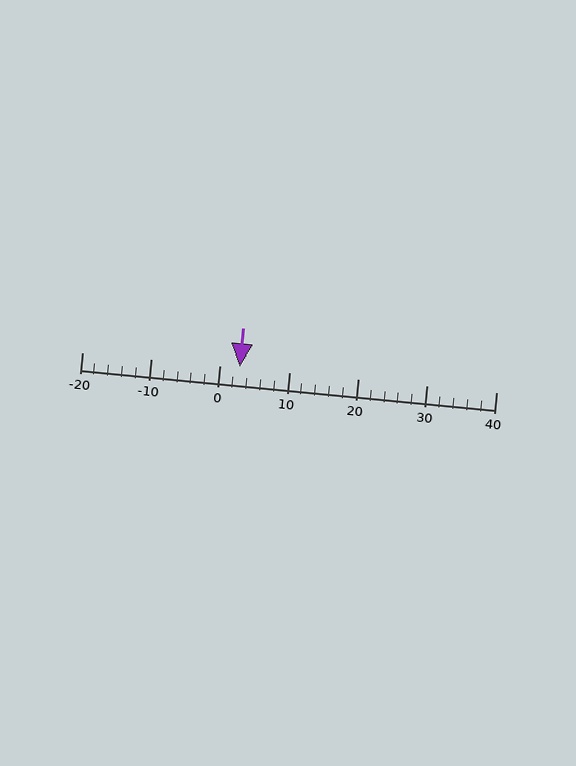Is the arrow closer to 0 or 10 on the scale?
The arrow is closer to 0.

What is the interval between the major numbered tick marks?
The major tick marks are spaced 10 units apart.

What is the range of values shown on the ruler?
The ruler shows values from -20 to 40.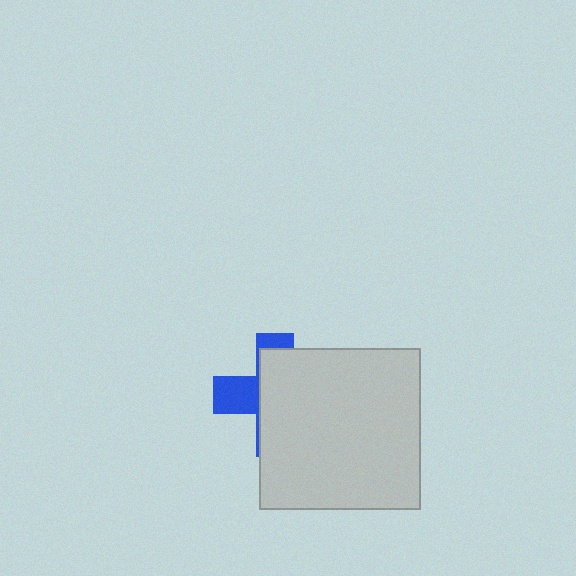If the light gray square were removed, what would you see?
You would see the complete blue cross.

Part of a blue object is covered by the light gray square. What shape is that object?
It is a cross.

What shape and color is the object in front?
The object in front is a light gray square.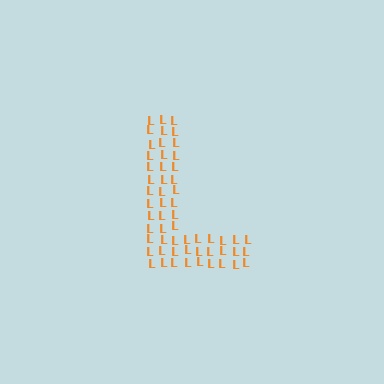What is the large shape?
The large shape is the letter L.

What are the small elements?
The small elements are letter L's.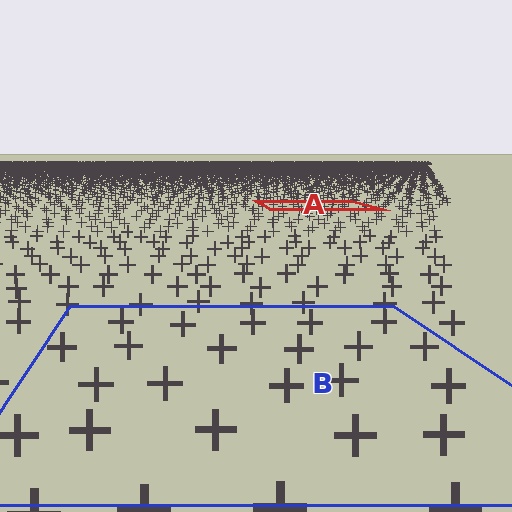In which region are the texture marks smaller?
The texture marks are smaller in region A, because it is farther away.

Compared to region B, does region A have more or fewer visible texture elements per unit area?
Region A has more texture elements per unit area — they are packed more densely because it is farther away.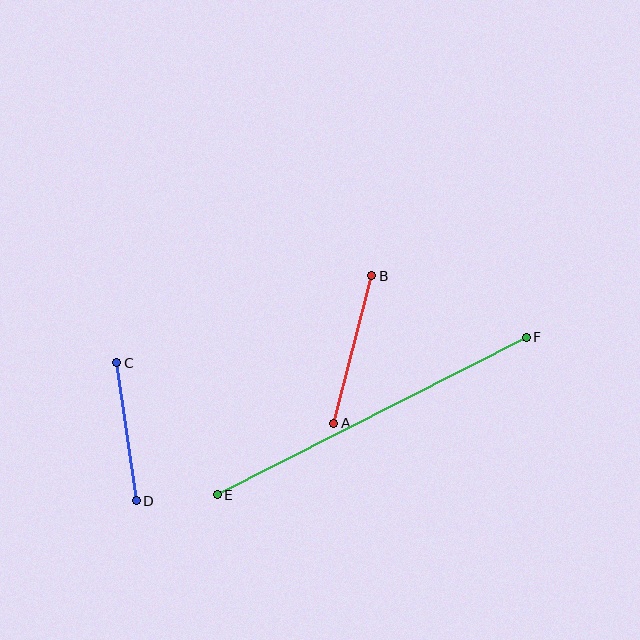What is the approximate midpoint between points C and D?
The midpoint is at approximately (126, 432) pixels.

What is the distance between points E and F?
The distance is approximately 347 pixels.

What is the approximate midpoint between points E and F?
The midpoint is at approximately (372, 416) pixels.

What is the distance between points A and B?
The distance is approximately 152 pixels.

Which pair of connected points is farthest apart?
Points E and F are farthest apart.